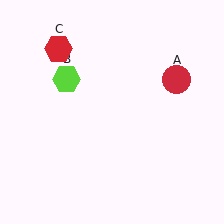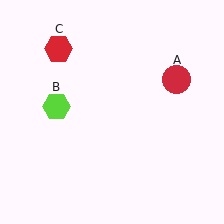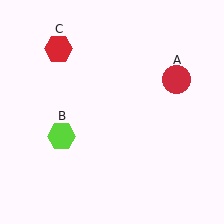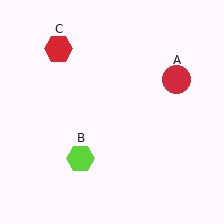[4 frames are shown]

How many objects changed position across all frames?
1 object changed position: lime hexagon (object B).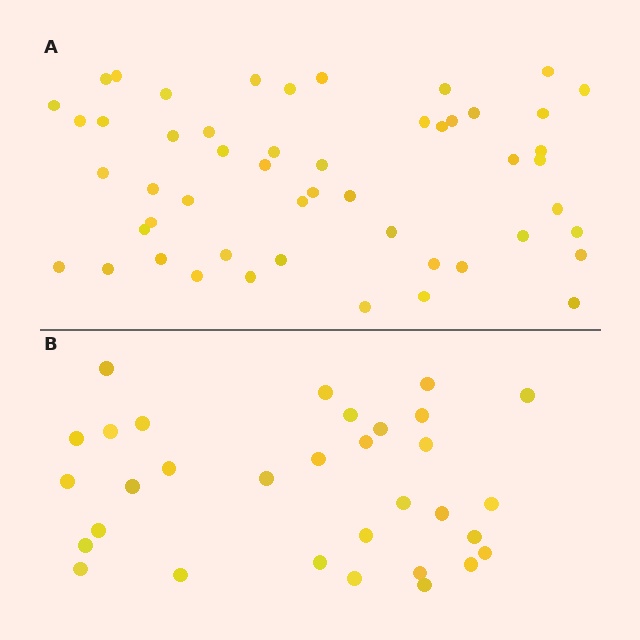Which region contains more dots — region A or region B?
Region A (the top region) has more dots.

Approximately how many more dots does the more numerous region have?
Region A has approximately 20 more dots than region B.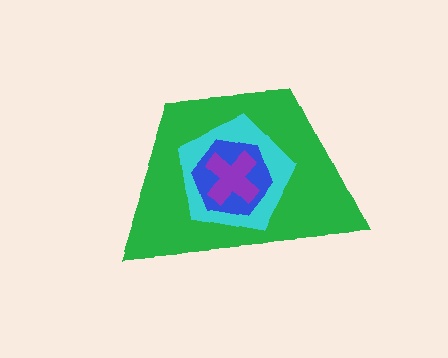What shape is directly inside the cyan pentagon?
The blue hexagon.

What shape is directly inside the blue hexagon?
The purple cross.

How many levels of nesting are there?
4.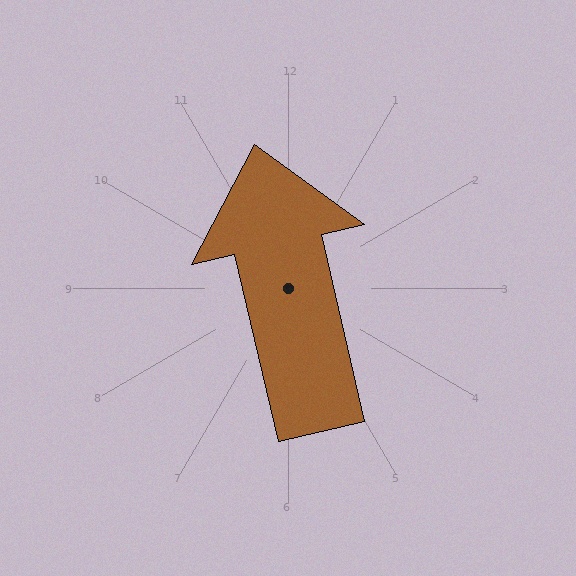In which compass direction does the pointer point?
North.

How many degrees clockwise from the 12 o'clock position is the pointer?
Approximately 347 degrees.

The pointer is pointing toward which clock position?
Roughly 12 o'clock.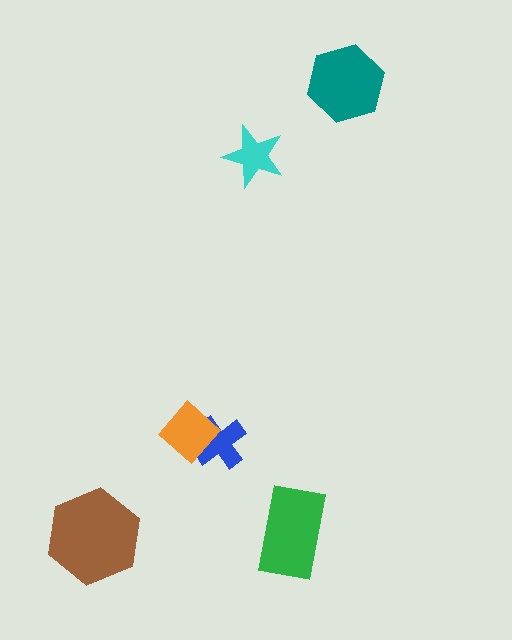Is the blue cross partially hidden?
Yes, it is partially covered by another shape.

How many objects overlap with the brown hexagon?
0 objects overlap with the brown hexagon.